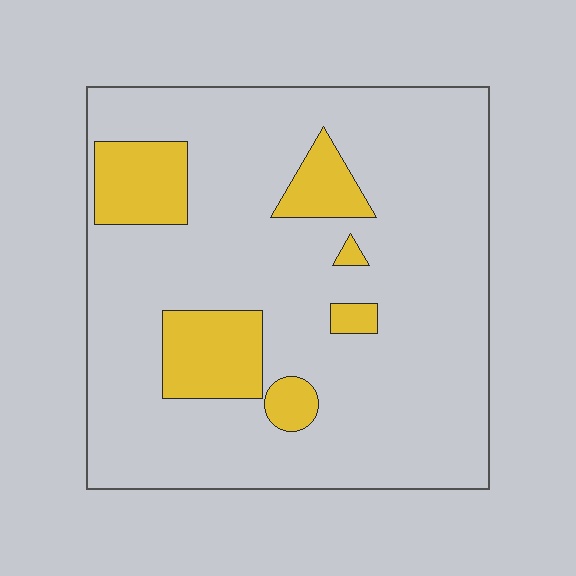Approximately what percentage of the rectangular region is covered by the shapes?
Approximately 15%.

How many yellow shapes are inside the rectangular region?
6.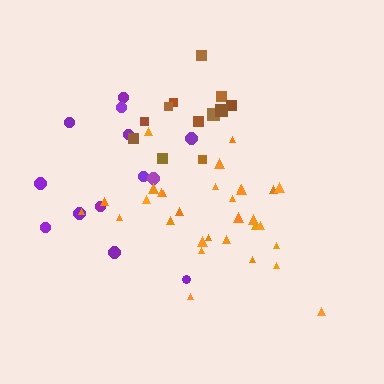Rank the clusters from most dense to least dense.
brown, orange, purple.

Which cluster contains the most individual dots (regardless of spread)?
Orange (31).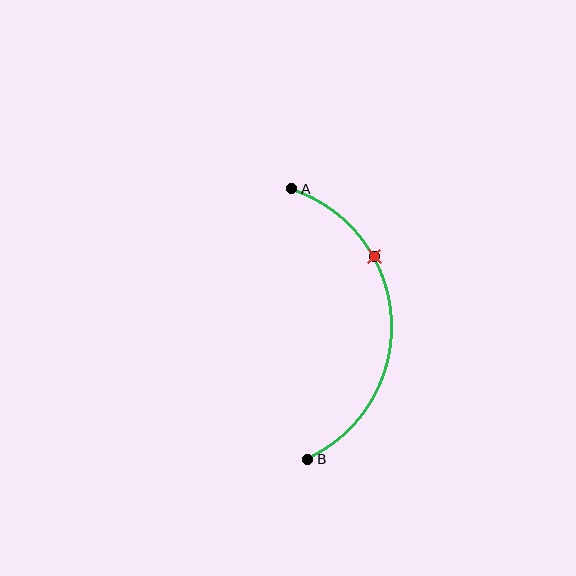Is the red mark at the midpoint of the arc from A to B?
No. The red mark lies on the arc but is closer to endpoint A. The arc midpoint would be at the point on the curve equidistant along the arc from both A and B.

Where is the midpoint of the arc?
The arc midpoint is the point on the curve farthest from the straight line joining A and B. It sits to the right of that line.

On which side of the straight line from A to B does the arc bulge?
The arc bulges to the right of the straight line connecting A and B.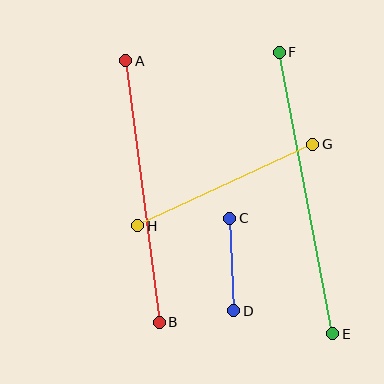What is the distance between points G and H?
The distance is approximately 193 pixels.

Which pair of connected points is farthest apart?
Points E and F are farthest apart.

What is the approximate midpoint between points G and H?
The midpoint is at approximately (225, 185) pixels.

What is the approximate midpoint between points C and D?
The midpoint is at approximately (232, 265) pixels.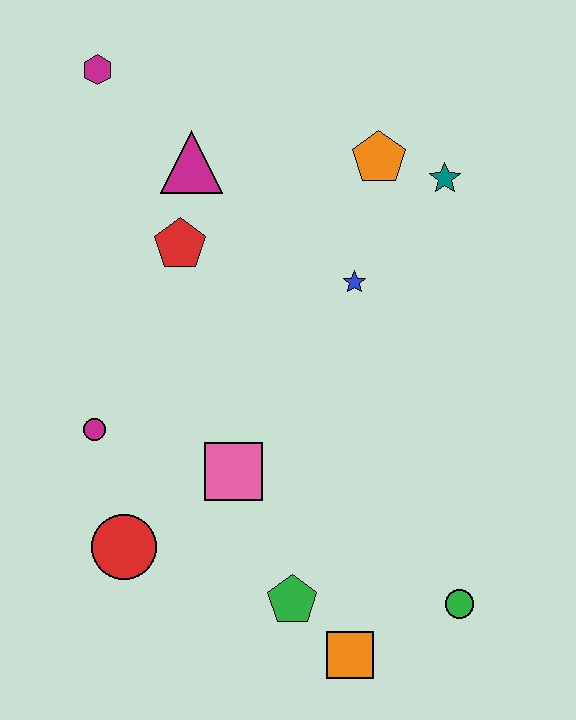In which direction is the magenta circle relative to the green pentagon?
The magenta circle is to the left of the green pentagon.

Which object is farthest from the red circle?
The teal star is farthest from the red circle.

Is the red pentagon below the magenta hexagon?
Yes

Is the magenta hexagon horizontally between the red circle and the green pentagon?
No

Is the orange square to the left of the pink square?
No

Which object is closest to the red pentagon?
The magenta triangle is closest to the red pentagon.